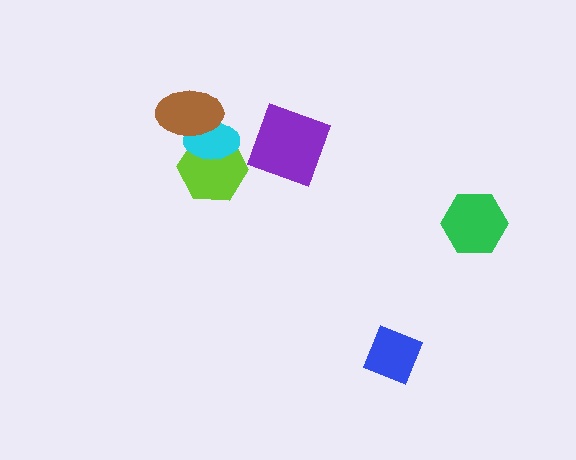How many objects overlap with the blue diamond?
0 objects overlap with the blue diamond.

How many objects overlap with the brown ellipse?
2 objects overlap with the brown ellipse.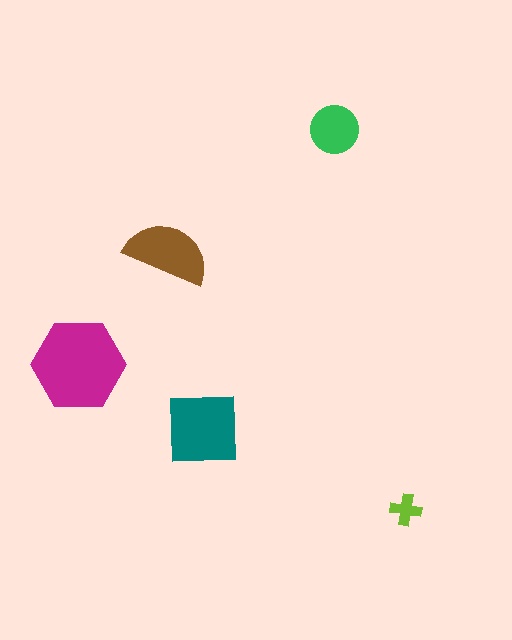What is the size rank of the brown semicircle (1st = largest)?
3rd.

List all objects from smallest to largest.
The lime cross, the green circle, the brown semicircle, the teal square, the magenta hexagon.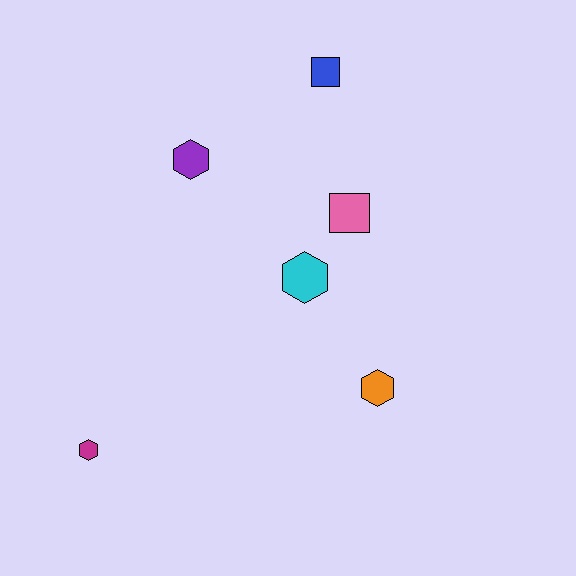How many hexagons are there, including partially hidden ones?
There are 4 hexagons.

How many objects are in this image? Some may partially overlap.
There are 6 objects.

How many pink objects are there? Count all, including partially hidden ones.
There is 1 pink object.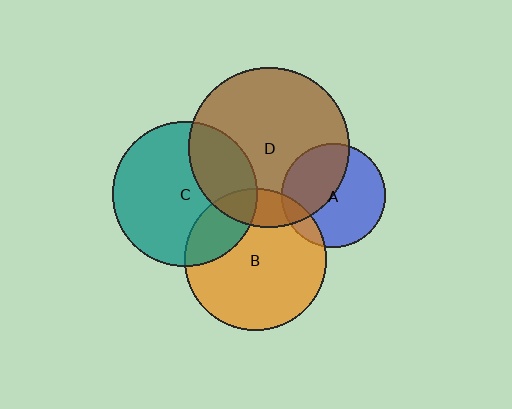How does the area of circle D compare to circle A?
Approximately 2.4 times.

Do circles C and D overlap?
Yes.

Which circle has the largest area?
Circle D (brown).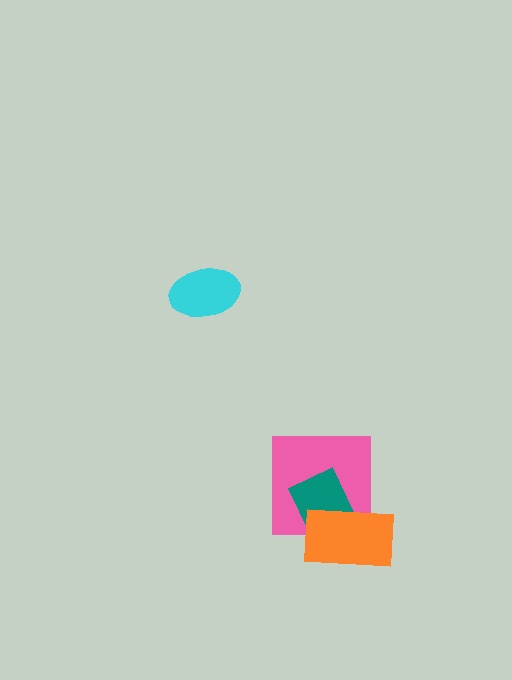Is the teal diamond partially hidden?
Yes, it is partially covered by another shape.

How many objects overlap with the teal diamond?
2 objects overlap with the teal diamond.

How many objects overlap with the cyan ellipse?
0 objects overlap with the cyan ellipse.